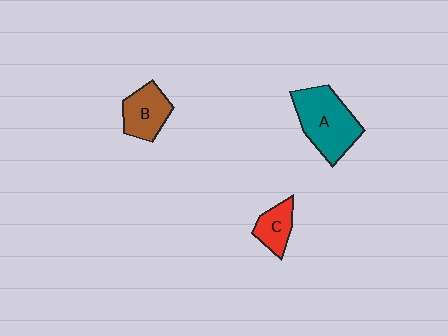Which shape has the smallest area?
Shape C (red).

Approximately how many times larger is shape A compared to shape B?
Approximately 1.6 times.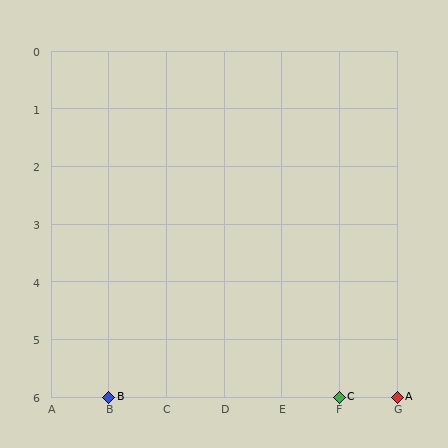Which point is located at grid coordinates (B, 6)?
Point B is at (B, 6).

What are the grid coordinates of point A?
Point A is at grid coordinates (G, 6).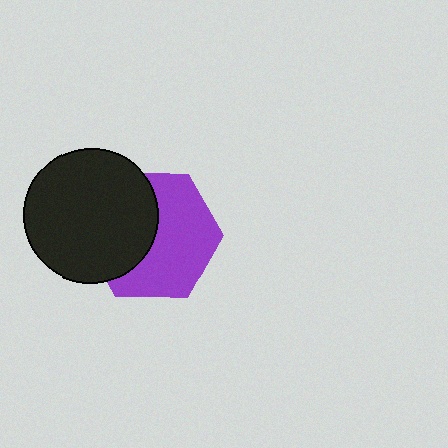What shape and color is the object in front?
The object in front is a black circle.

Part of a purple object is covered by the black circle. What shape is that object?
It is a hexagon.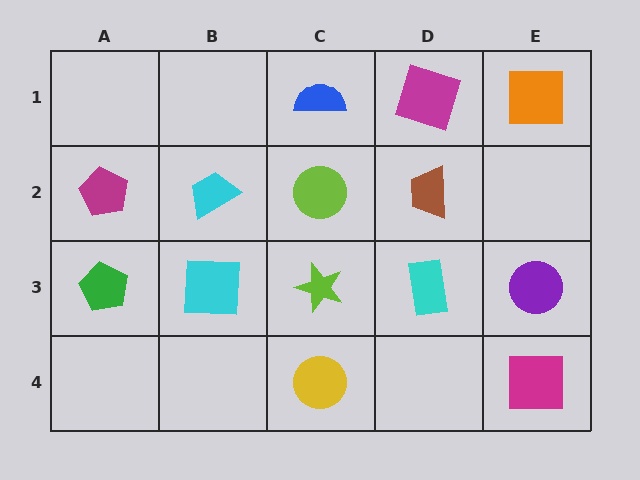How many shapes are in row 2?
4 shapes.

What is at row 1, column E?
An orange square.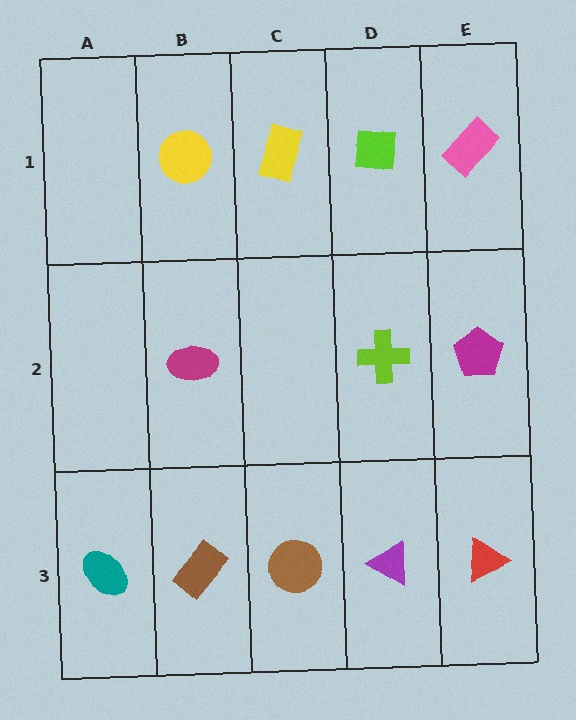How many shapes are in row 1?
4 shapes.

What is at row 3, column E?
A red triangle.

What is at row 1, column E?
A pink rectangle.